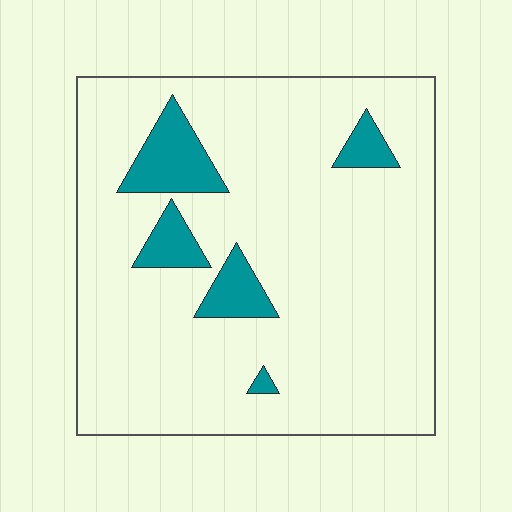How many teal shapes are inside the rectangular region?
5.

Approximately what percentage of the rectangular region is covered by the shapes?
Approximately 10%.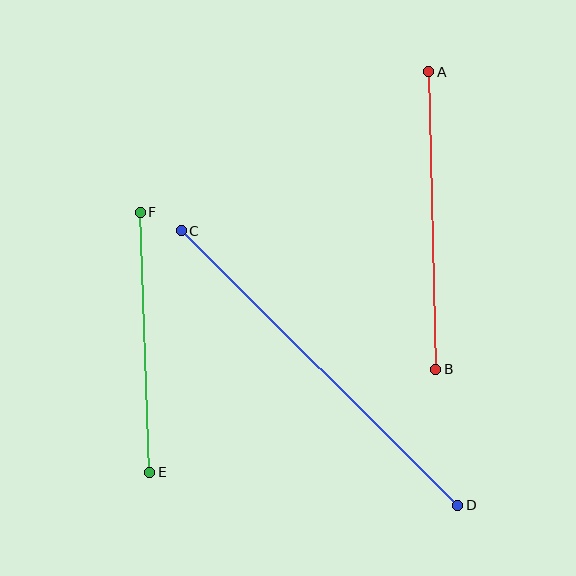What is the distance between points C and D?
The distance is approximately 390 pixels.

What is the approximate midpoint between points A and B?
The midpoint is at approximately (432, 221) pixels.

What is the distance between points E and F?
The distance is approximately 260 pixels.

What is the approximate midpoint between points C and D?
The midpoint is at approximately (320, 368) pixels.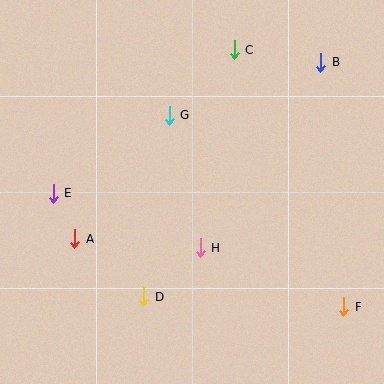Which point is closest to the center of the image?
Point H at (200, 248) is closest to the center.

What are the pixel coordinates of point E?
Point E is at (53, 193).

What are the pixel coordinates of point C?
Point C is at (234, 50).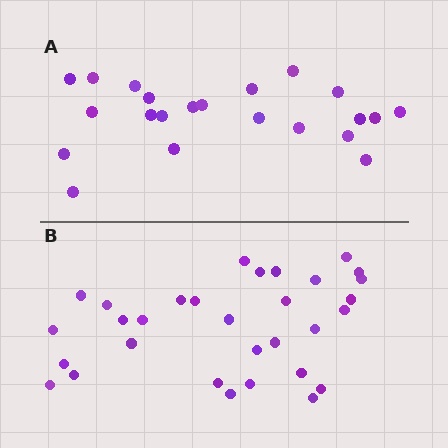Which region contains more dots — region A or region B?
Region B (the bottom region) has more dots.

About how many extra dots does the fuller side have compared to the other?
Region B has roughly 8 or so more dots than region A.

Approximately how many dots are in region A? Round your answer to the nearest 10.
About 20 dots. (The exact count is 22, which rounds to 20.)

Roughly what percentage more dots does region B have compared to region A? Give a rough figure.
About 40% more.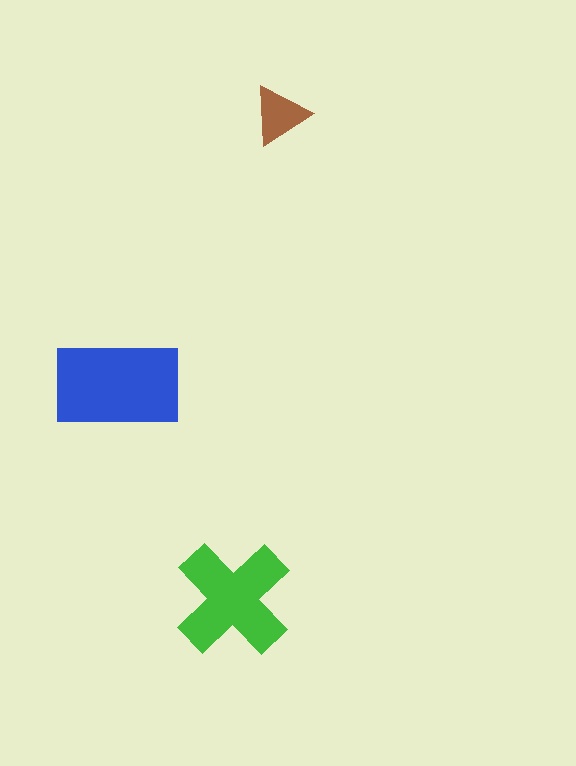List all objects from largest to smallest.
The blue rectangle, the green cross, the brown triangle.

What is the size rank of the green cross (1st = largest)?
2nd.